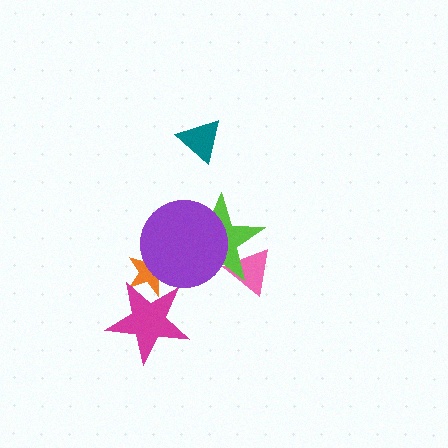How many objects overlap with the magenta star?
1 object overlaps with the magenta star.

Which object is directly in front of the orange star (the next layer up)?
The magenta star is directly in front of the orange star.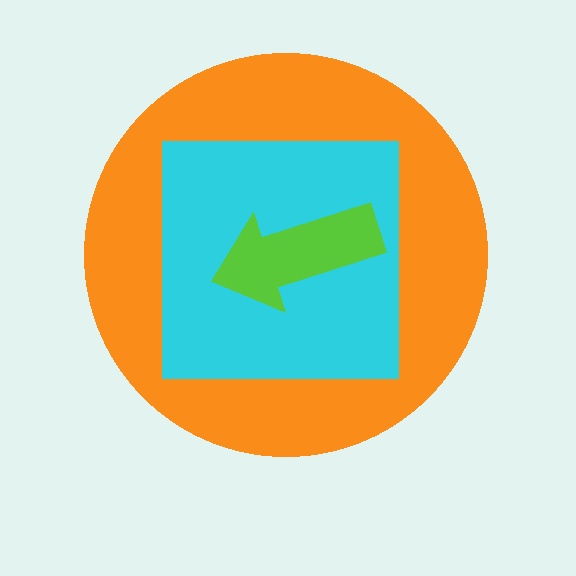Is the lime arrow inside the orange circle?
Yes.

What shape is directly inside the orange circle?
The cyan square.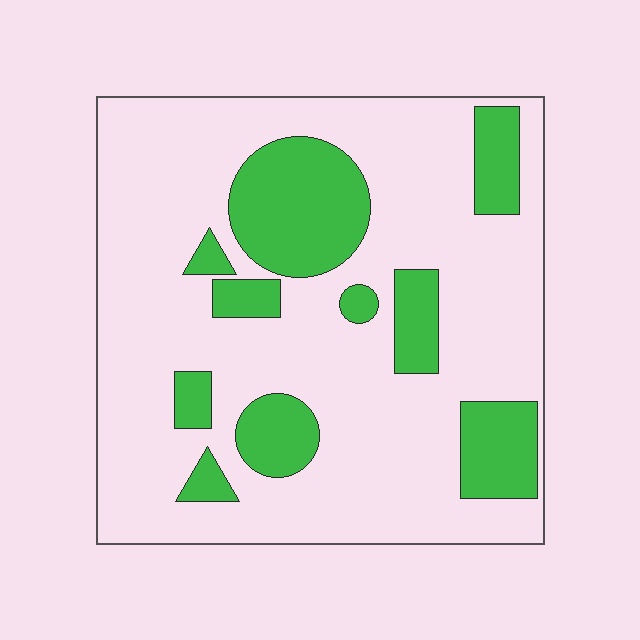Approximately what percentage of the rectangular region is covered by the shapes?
Approximately 25%.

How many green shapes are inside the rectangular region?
10.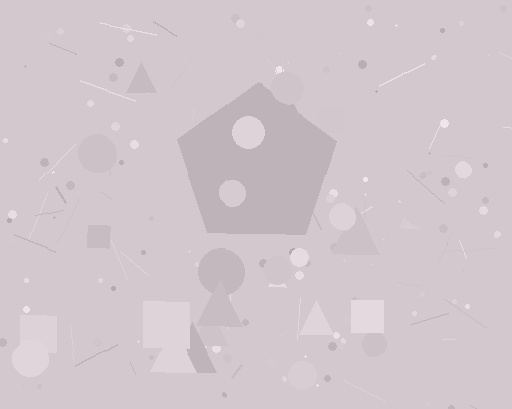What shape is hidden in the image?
A pentagon is hidden in the image.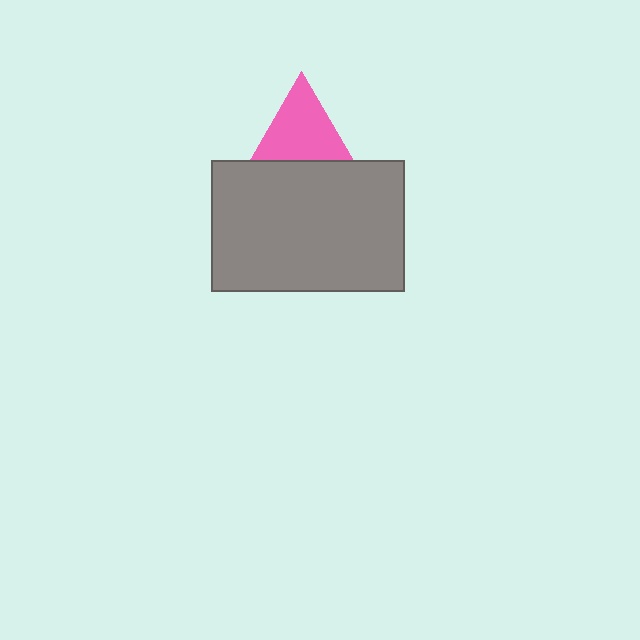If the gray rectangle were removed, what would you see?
You would see the complete pink triangle.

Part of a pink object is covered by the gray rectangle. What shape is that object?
It is a triangle.